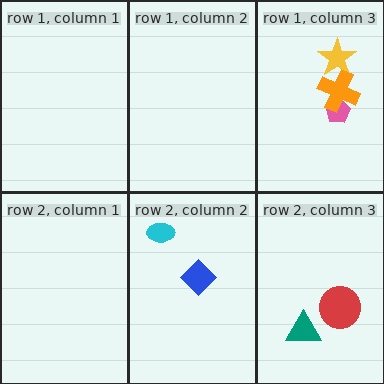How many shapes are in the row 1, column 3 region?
3.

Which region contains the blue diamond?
The row 2, column 2 region.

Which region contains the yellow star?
The row 1, column 3 region.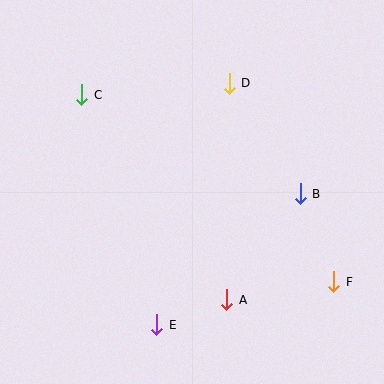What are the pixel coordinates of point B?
Point B is at (300, 194).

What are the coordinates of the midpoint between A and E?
The midpoint between A and E is at (192, 312).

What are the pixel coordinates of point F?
Point F is at (334, 282).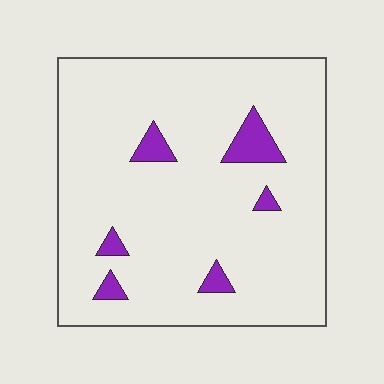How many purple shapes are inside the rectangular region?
6.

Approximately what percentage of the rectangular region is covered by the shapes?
Approximately 5%.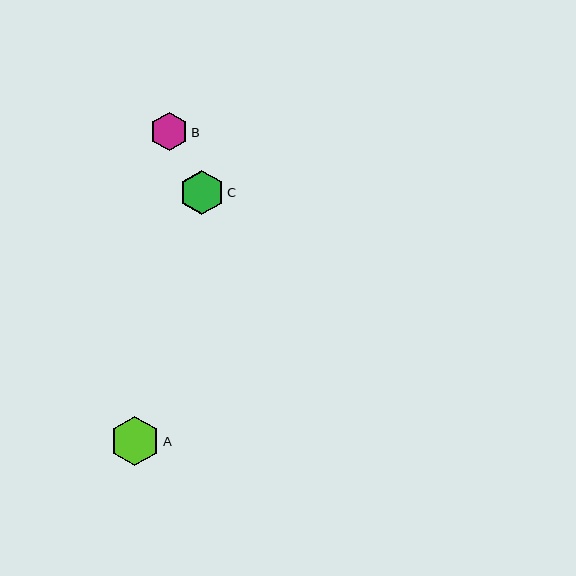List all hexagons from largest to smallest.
From largest to smallest: A, C, B.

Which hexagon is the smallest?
Hexagon B is the smallest with a size of approximately 38 pixels.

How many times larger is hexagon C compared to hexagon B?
Hexagon C is approximately 1.2 times the size of hexagon B.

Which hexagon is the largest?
Hexagon A is the largest with a size of approximately 49 pixels.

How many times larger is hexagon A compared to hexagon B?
Hexagon A is approximately 1.3 times the size of hexagon B.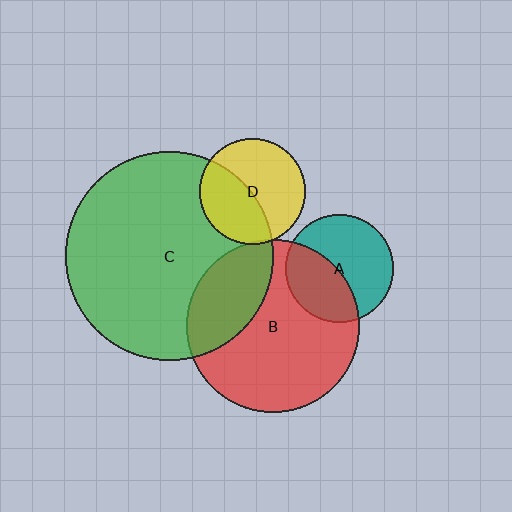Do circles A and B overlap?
Yes.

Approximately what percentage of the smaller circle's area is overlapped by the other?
Approximately 40%.